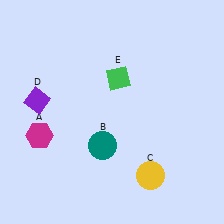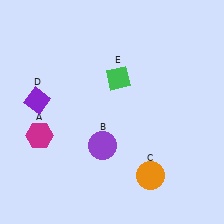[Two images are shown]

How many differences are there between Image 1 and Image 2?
There are 2 differences between the two images.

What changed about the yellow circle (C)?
In Image 1, C is yellow. In Image 2, it changed to orange.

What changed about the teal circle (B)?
In Image 1, B is teal. In Image 2, it changed to purple.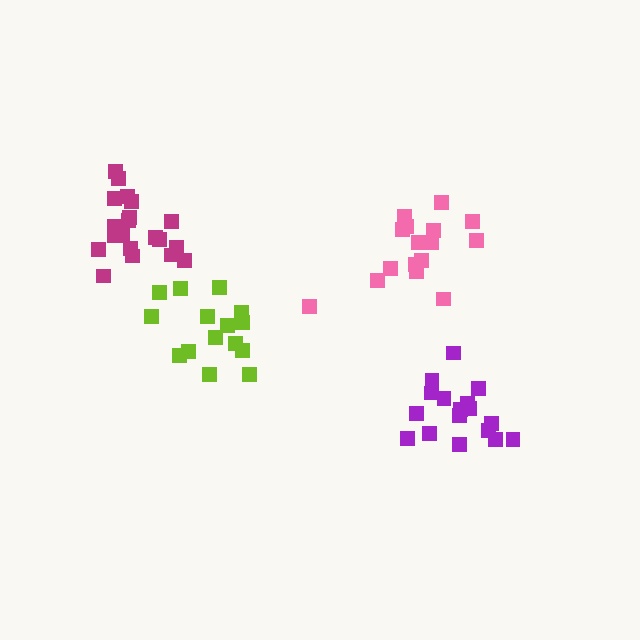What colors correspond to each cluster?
The clusters are colored: pink, lime, purple, magenta.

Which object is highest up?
The magenta cluster is topmost.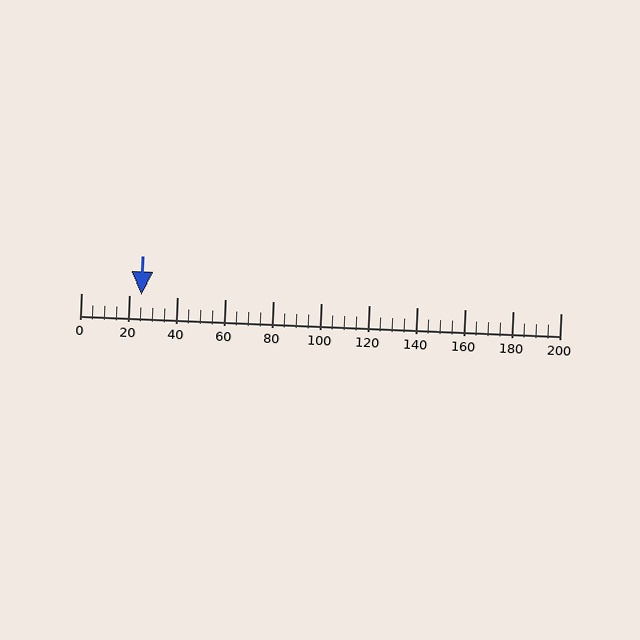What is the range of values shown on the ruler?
The ruler shows values from 0 to 200.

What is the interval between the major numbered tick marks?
The major tick marks are spaced 20 units apart.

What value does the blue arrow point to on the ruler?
The blue arrow points to approximately 25.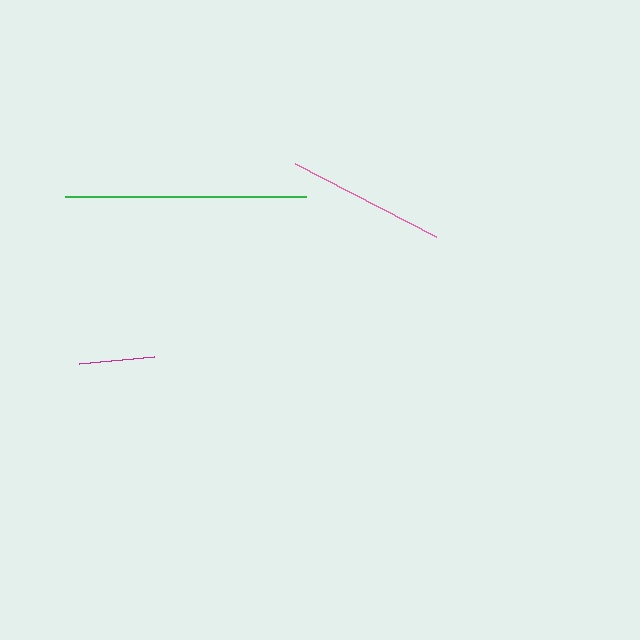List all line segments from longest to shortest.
From longest to shortest: green, pink, magenta.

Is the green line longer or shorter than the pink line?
The green line is longer than the pink line.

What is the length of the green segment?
The green segment is approximately 241 pixels long.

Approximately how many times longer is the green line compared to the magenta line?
The green line is approximately 3.2 times the length of the magenta line.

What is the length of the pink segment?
The pink segment is approximately 159 pixels long.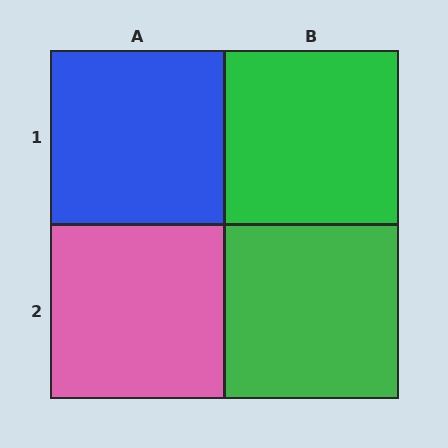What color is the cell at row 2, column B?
Green.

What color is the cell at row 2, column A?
Pink.